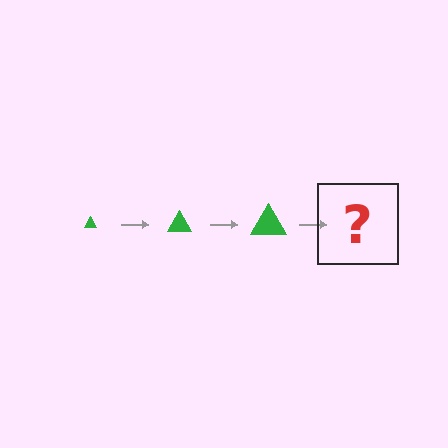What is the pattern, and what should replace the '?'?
The pattern is that the triangle gets progressively larger each step. The '?' should be a green triangle, larger than the previous one.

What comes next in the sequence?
The next element should be a green triangle, larger than the previous one.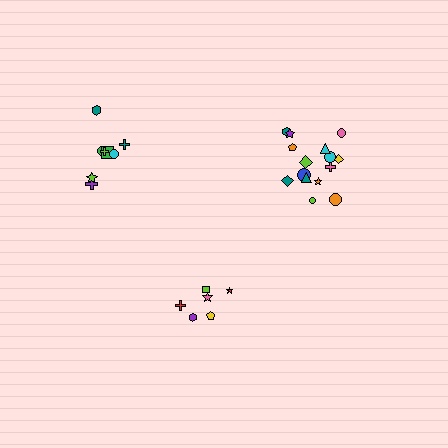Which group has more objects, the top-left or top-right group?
The top-right group.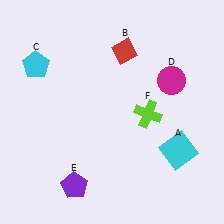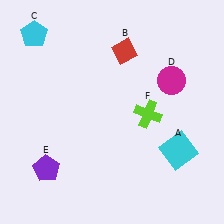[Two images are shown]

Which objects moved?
The objects that moved are: the cyan pentagon (C), the purple pentagon (E).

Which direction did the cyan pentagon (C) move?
The cyan pentagon (C) moved up.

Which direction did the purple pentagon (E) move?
The purple pentagon (E) moved left.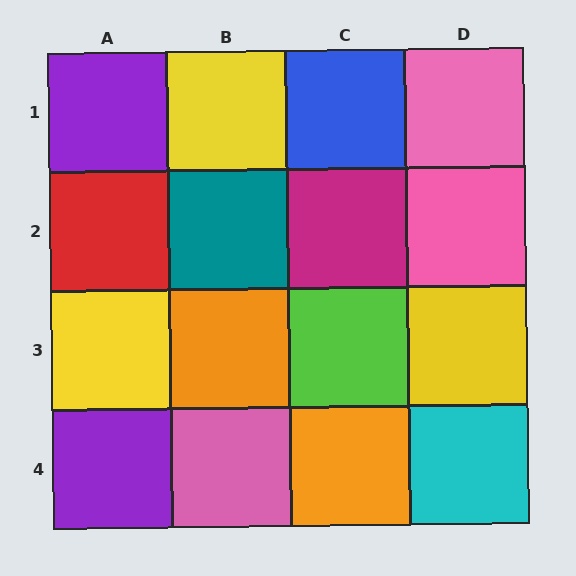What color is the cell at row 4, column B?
Pink.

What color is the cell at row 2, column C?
Magenta.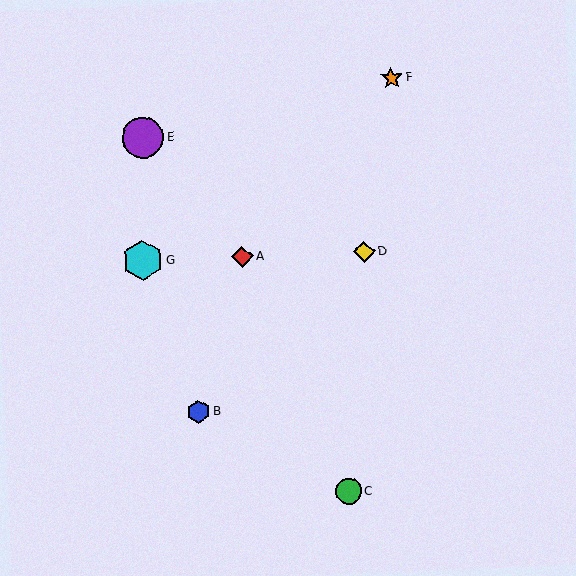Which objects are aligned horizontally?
Objects A, D, G are aligned horizontally.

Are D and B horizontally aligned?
No, D is at y≈252 and B is at y≈412.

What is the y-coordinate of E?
Object E is at y≈138.